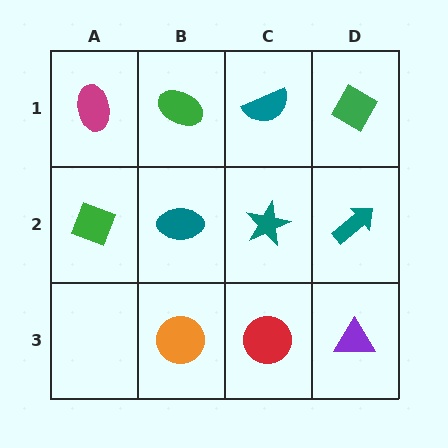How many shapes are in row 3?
3 shapes.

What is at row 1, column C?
A teal semicircle.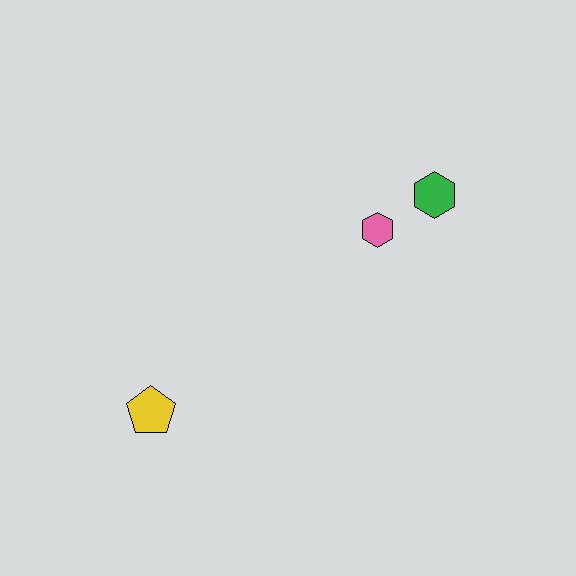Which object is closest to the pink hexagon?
The green hexagon is closest to the pink hexagon.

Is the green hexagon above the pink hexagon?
Yes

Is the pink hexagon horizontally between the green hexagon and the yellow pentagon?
Yes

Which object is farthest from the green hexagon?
The yellow pentagon is farthest from the green hexagon.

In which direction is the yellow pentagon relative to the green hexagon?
The yellow pentagon is to the left of the green hexagon.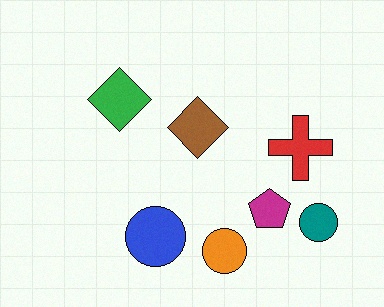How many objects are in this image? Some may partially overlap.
There are 7 objects.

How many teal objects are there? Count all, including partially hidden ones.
There is 1 teal object.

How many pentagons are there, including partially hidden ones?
There is 1 pentagon.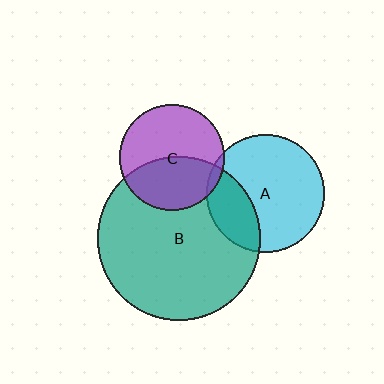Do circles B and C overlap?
Yes.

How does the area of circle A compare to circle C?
Approximately 1.3 times.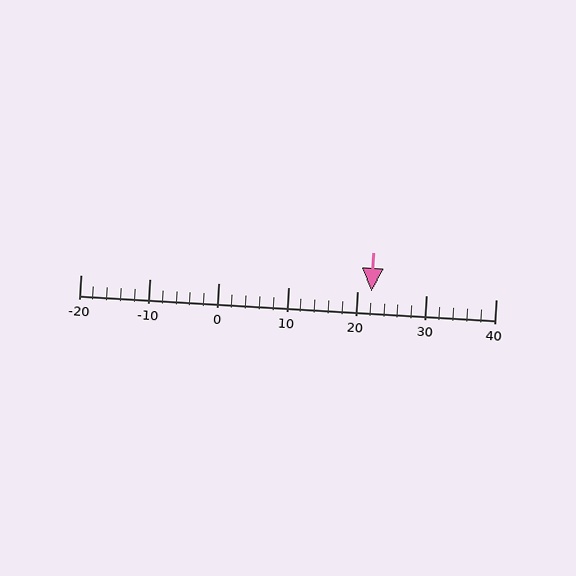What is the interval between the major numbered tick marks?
The major tick marks are spaced 10 units apart.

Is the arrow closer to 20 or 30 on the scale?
The arrow is closer to 20.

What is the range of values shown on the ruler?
The ruler shows values from -20 to 40.